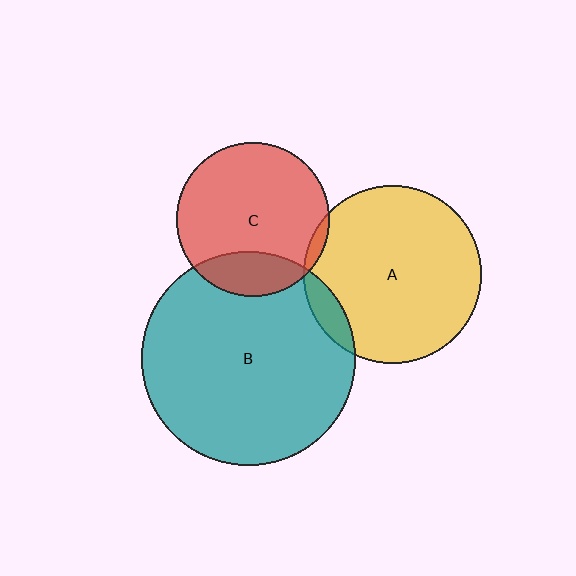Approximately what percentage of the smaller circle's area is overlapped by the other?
Approximately 20%.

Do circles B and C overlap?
Yes.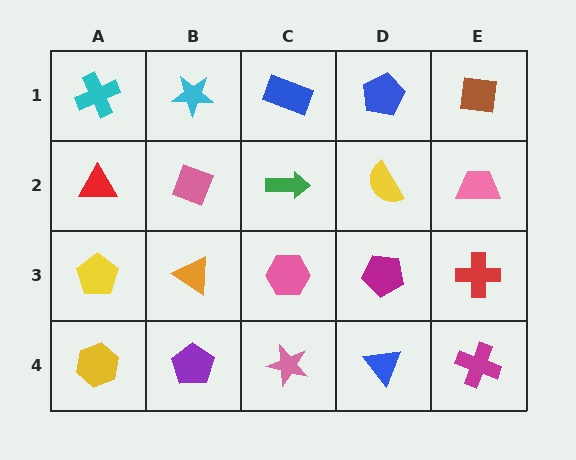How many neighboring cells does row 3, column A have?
3.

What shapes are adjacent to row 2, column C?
A blue rectangle (row 1, column C), a pink hexagon (row 3, column C), a pink diamond (row 2, column B), a yellow semicircle (row 2, column D).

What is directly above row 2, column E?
A brown square.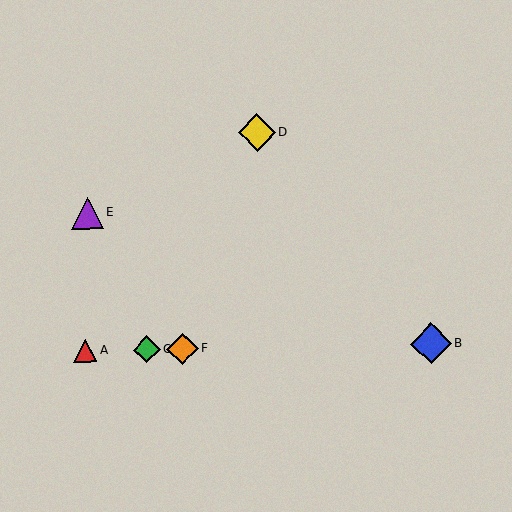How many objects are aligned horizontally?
4 objects (A, B, C, F) are aligned horizontally.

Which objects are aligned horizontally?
Objects A, B, C, F are aligned horizontally.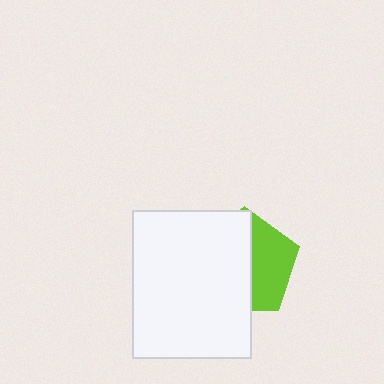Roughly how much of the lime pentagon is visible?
A small part of it is visible (roughly 42%).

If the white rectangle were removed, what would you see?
You would see the complete lime pentagon.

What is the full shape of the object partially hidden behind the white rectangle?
The partially hidden object is a lime pentagon.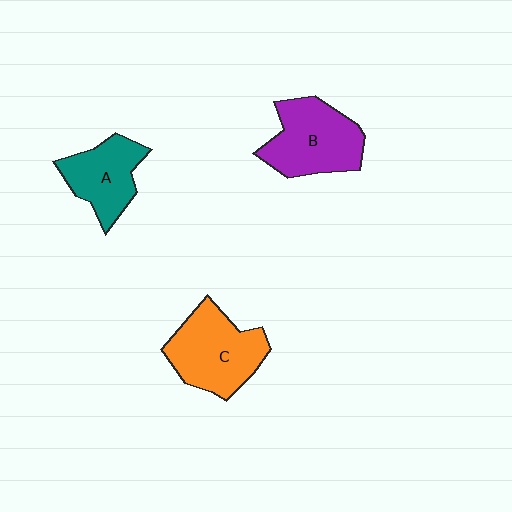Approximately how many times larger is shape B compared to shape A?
Approximately 1.3 times.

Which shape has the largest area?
Shape C (orange).